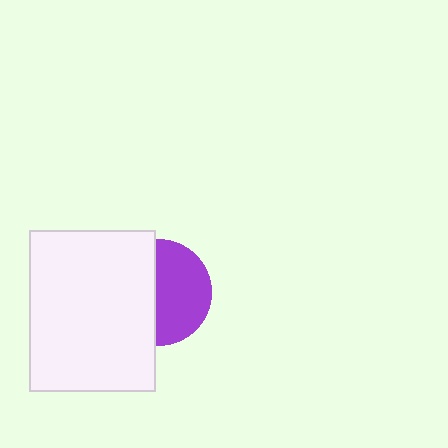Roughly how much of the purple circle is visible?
About half of it is visible (roughly 53%).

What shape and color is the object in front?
The object in front is a white rectangle.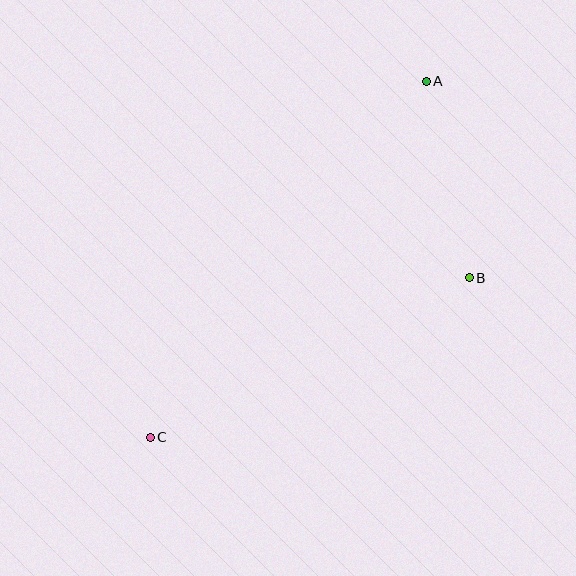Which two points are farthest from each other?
Points A and C are farthest from each other.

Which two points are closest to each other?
Points A and B are closest to each other.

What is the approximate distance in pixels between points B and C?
The distance between B and C is approximately 357 pixels.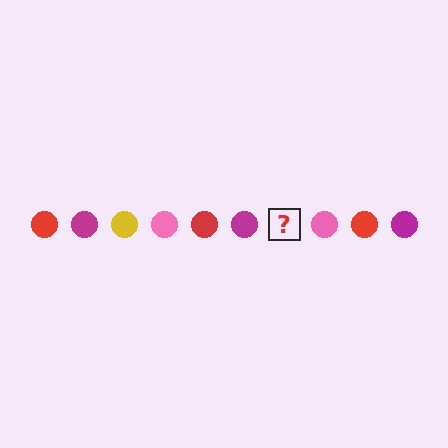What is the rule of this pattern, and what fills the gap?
The rule is that the pattern cycles through red, magenta, yellow, pink circles. The gap should be filled with a yellow circle.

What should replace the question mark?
The question mark should be replaced with a yellow circle.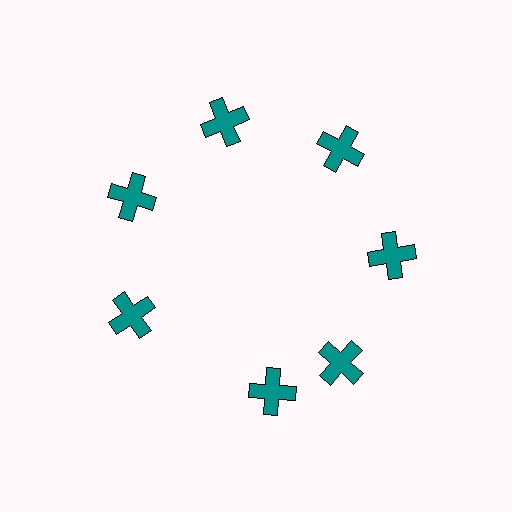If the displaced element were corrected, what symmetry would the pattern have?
It would have 7-fold rotational symmetry — the pattern would map onto itself every 51 degrees.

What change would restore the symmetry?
The symmetry would be restored by rotating it back into even spacing with its neighbors so that all 7 crosses sit at equal angles and equal distance from the center.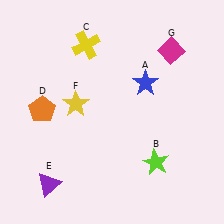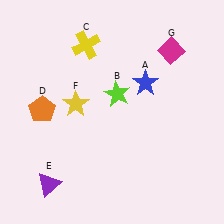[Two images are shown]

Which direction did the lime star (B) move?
The lime star (B) moved up.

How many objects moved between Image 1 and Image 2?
1 object moved between the two images.